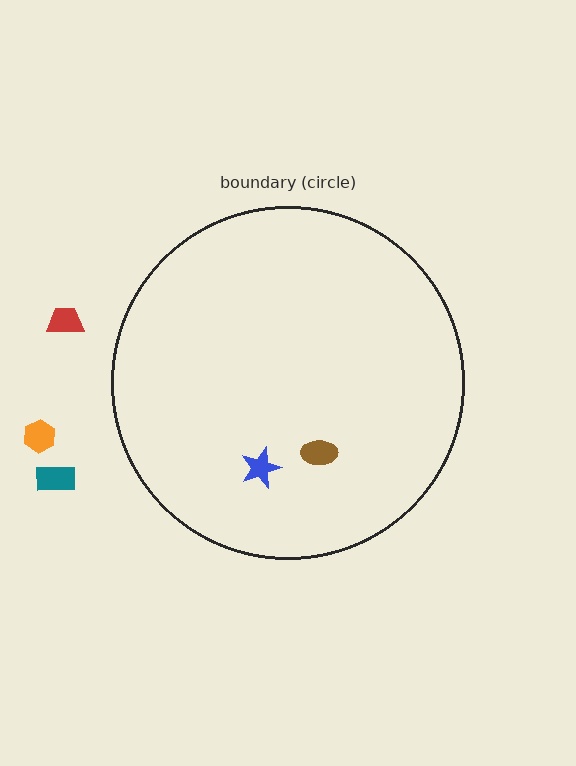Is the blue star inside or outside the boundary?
Inside.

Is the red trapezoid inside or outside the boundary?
Outside.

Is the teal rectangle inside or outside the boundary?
Outside.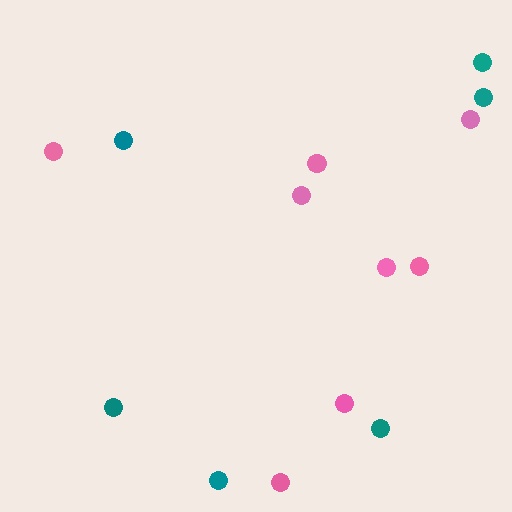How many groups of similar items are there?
There are 2 groups: one group of pink circles (8) and one group of teal circles (6).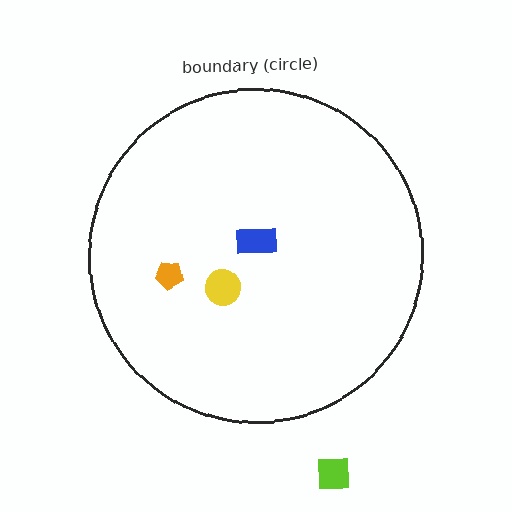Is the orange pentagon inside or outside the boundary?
Inside.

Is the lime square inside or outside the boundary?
Outside.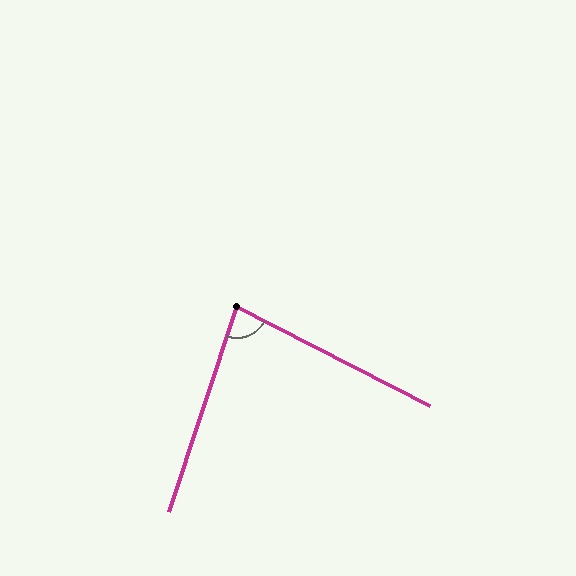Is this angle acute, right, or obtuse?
It is acute.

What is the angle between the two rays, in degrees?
Approximately 81 degrees.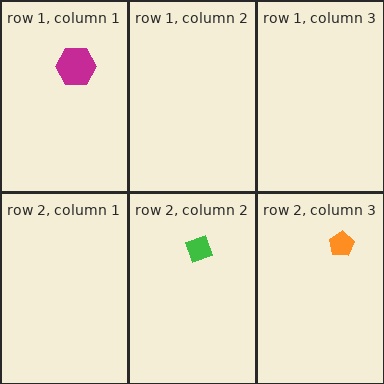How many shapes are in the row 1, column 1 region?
1.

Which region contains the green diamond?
The row 2, column 2 region.